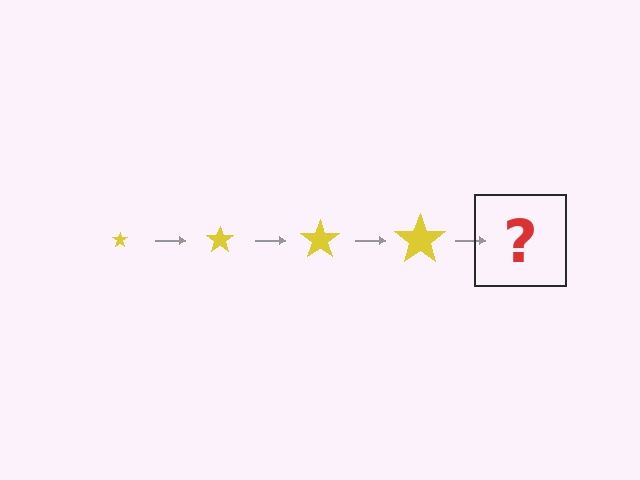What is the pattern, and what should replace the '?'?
The pattern is that the star gets progressively larger each step. The '?' should be a yellow star, larger than the previous one.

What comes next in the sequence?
The next element should be a yellow star, larger than the previous one.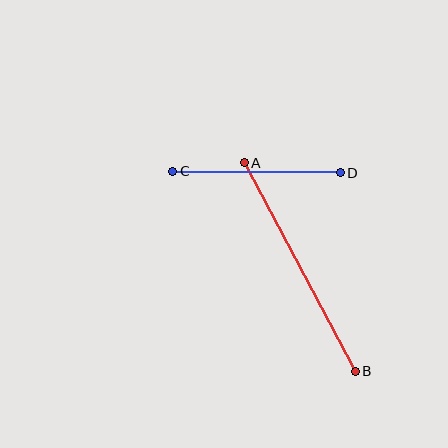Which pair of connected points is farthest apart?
Points A and B are farthest apart.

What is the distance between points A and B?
The distance is approximately 236 pixels.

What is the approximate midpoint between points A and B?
The midpoint is at approximately (300, 267) pixels.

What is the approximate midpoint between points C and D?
The midpoint is at approximately (257, 172) pixels.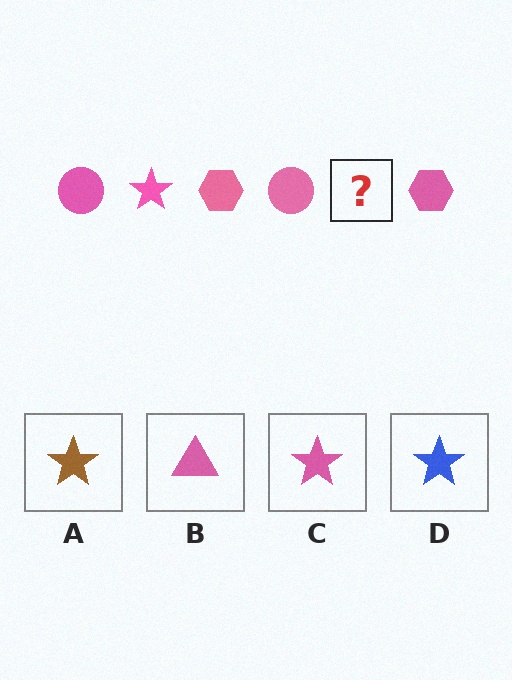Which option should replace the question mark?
Option C.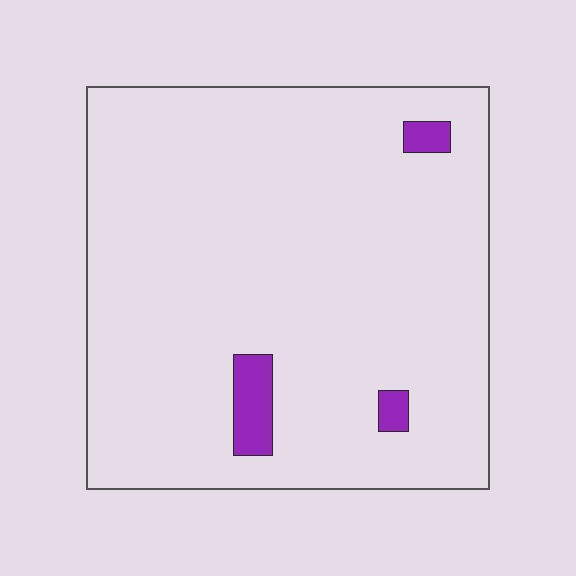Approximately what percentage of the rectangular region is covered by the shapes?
Approximately 5%.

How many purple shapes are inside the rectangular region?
3.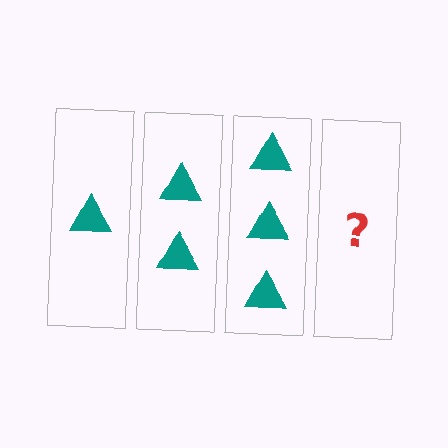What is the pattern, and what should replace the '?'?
The pattern is that each step adds one more triangle. The '?' should be 4 triangles.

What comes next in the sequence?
The next element should be 4 triangles.